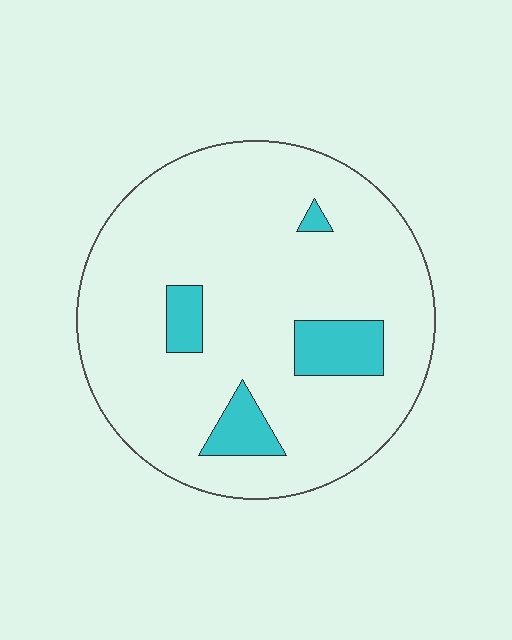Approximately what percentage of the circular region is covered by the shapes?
Approximately 10%.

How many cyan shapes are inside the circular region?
4.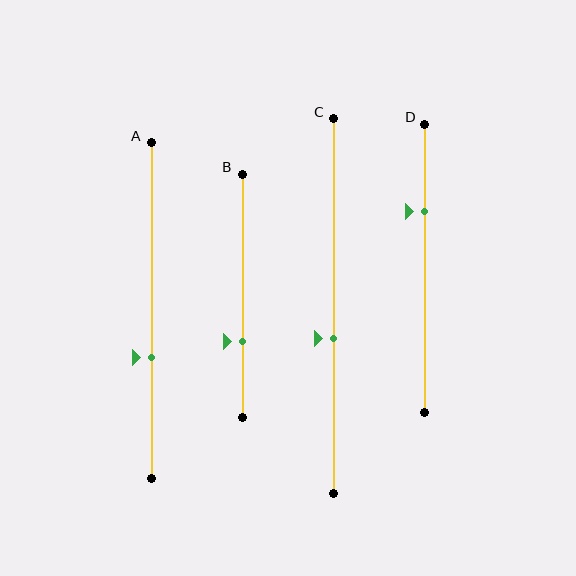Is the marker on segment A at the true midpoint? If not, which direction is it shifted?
No, the marker on segment A is shifted downward by about 14% of the segment length.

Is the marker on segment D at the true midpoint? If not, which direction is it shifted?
No, the marker on segment D is shifted upward by about 20% of the segment length.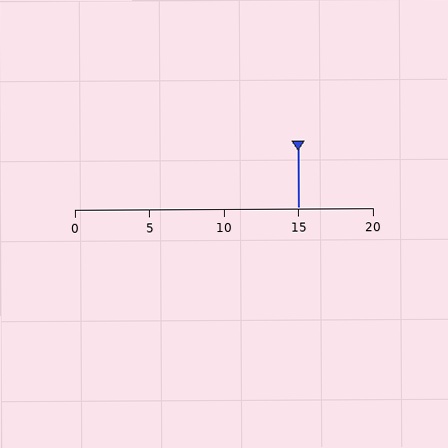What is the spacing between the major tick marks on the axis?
The major ticks are spaced 5 apart.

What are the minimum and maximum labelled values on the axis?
The axis runs from 0 to 20.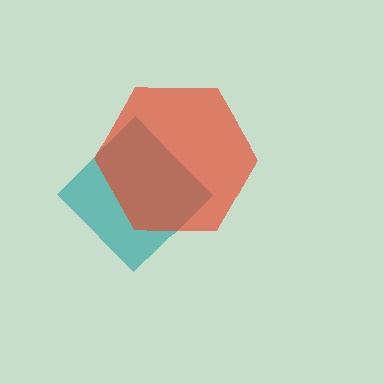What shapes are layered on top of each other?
The layered shapes are: a teal diamond, a red hexagon.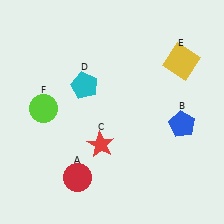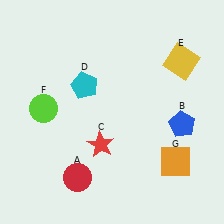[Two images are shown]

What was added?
An orange square (G) was added in Image 2.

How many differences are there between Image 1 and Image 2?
There is 1 difference between the two images.